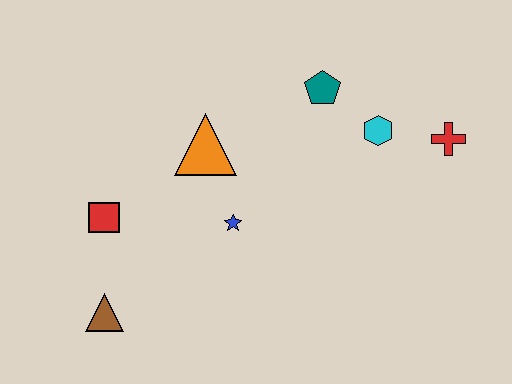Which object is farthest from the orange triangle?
The red cross is farthest from the orange triangle.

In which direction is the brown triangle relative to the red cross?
The brown triangle is to the left of the red cross.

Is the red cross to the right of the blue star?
Yes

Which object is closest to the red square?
The brown triangle is closest to the red square.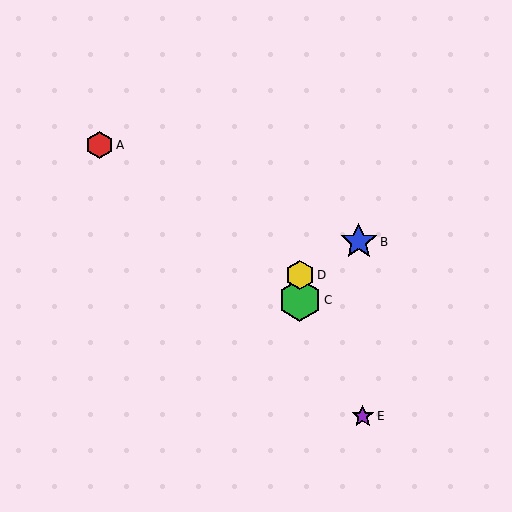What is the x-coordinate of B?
Object B is at x≈359.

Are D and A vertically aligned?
No, D is at x≈300 and A is at x≈100.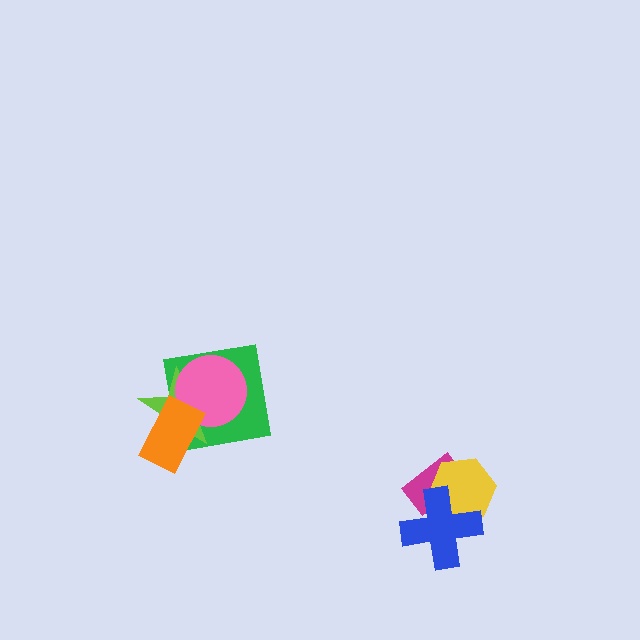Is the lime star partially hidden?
Yes, it is partially covered by another shape.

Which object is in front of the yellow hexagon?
The blue cross is in front of the yellow hexagon.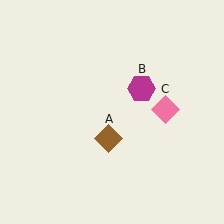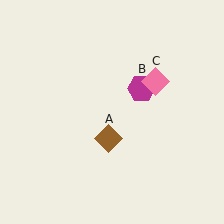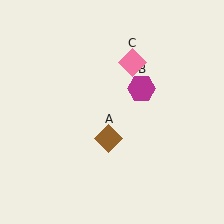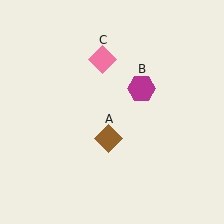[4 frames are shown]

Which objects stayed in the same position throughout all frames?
Brown diamond (object A) and magenta hexagon (object B) remained stationary.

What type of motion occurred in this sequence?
The pink diamond (object C) rotated counterclockwise around the center of the scene.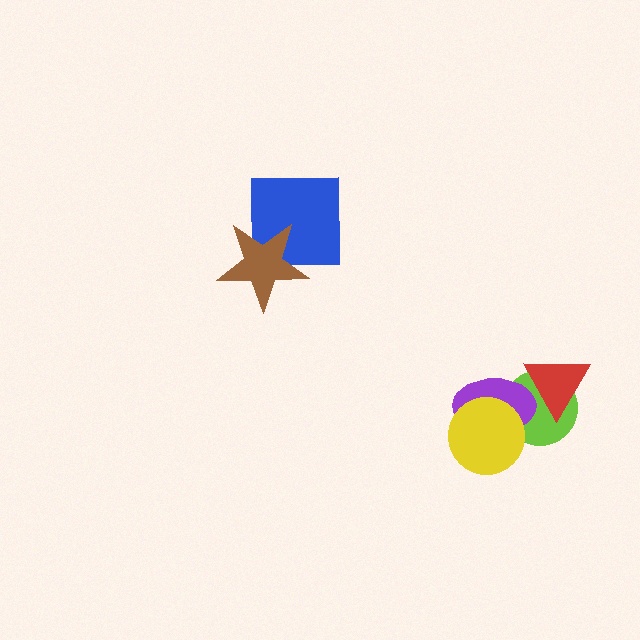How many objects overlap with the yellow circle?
2 objects overlap with the yellow circle.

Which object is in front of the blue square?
The brown star is in front of the blue square.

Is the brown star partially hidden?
No, no other shape covers it.